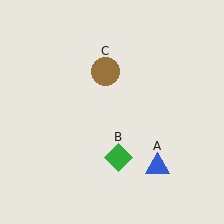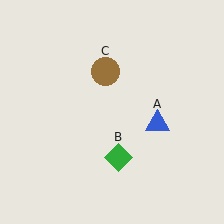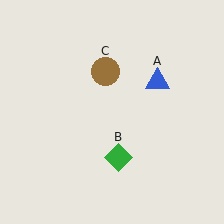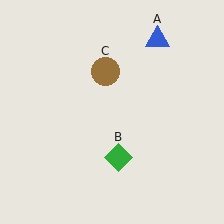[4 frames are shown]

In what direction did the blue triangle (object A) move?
The blue triangle (object A) moved up.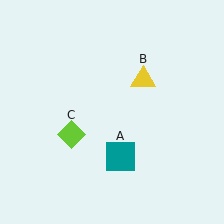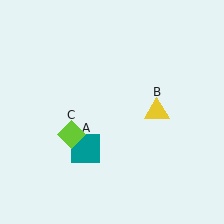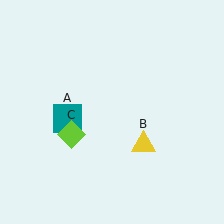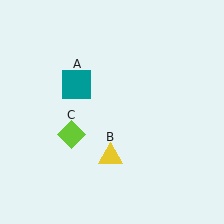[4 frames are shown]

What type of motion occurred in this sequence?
The teal square (object A), yellow triangle (object B) rotated clockwise around the center of the scene.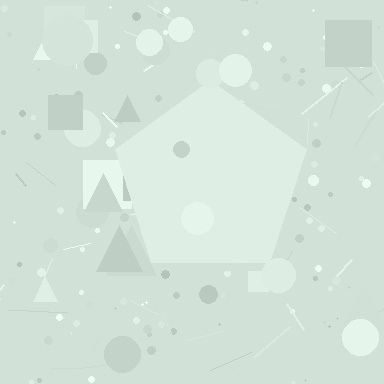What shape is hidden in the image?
A pentagon is hidden in the image.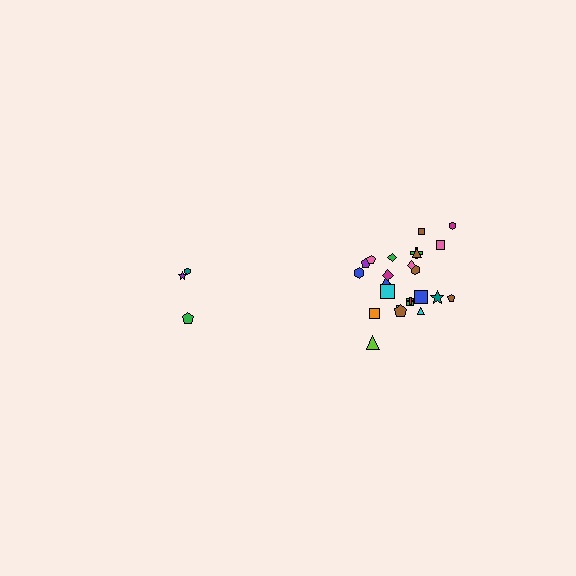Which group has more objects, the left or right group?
The right group.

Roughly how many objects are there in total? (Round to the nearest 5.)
Roughly 30 objects in total.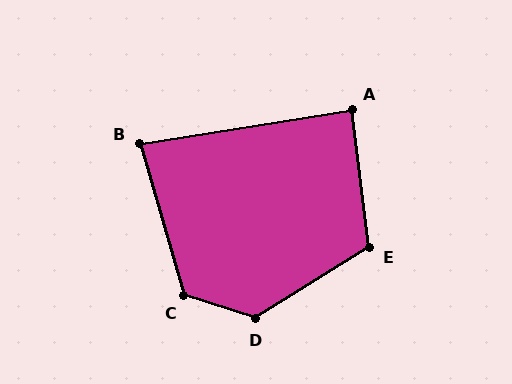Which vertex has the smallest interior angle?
B, at approximately 83 degrees.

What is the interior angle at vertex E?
Approximately 115 degrees (obtuse).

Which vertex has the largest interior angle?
D, at approximately 131 degrees.